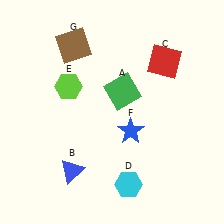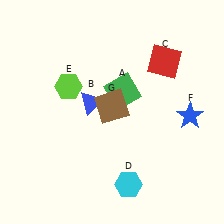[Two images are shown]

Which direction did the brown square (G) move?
The brown square (G) moved down.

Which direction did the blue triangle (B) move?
The blue triangle (B) moved up.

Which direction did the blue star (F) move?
The blue star (F) moved right.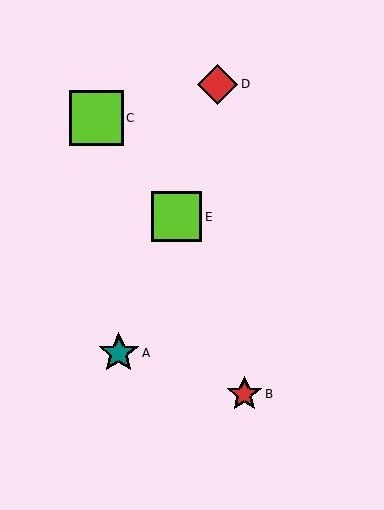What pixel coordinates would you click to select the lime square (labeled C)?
Click at (96, 118) to select the lime square C.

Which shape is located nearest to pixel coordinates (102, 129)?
The lime square (labeled C) at (96, 118) is nearest to that location.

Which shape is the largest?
The lime square (labeled C) is the largest.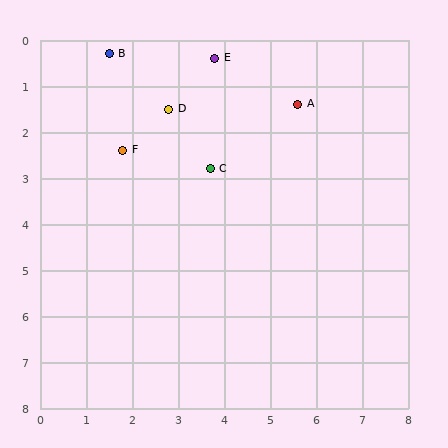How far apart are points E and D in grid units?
Points E and D are about 1.5 grid units apart.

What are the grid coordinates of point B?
Point B is at approximately (1.5, 0.3).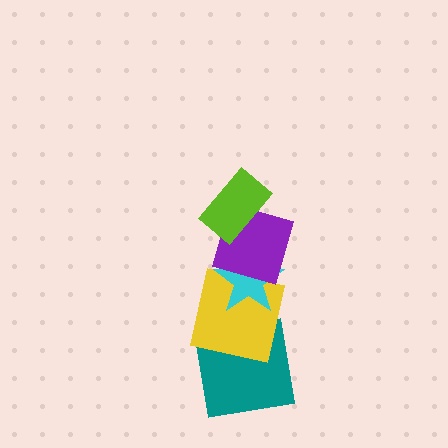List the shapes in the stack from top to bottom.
From top to bottom: the lime rectangle, the purple square, the cyan star, the yellow square, the teal square.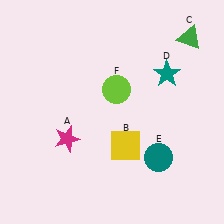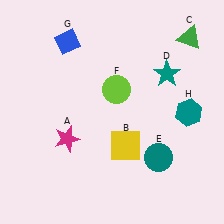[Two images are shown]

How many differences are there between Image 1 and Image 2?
There are 2 differences between the two images.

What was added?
A blue diamond (G), a teal hexagon (H) were added in Image 2.